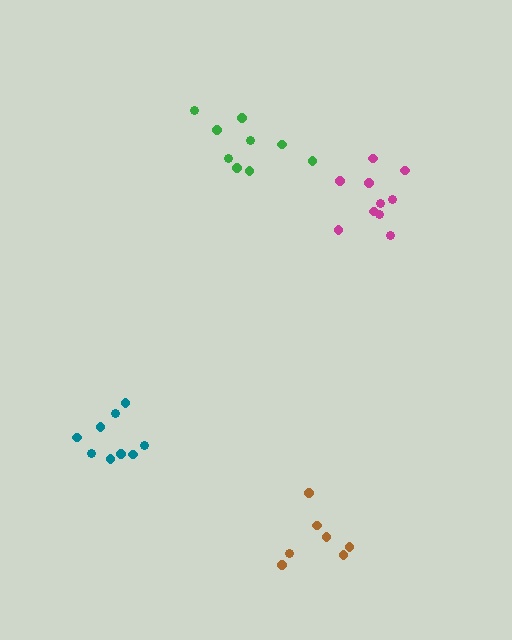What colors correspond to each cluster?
The clusters are colored: green, brown, magenta, teal.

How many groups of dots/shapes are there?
There are 4 groups.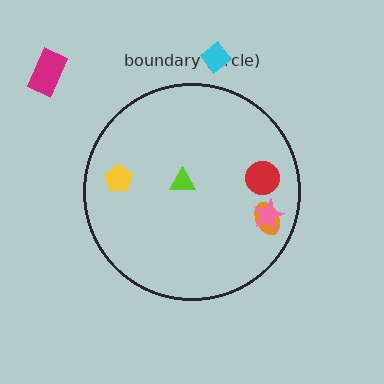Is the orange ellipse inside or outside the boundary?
Inside.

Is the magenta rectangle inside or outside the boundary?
Outside.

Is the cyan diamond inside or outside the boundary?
Outside.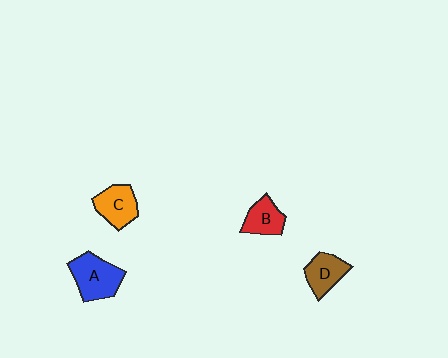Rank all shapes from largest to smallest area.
From largest to smallest: A (blue), C (orange), D (brown), B (red).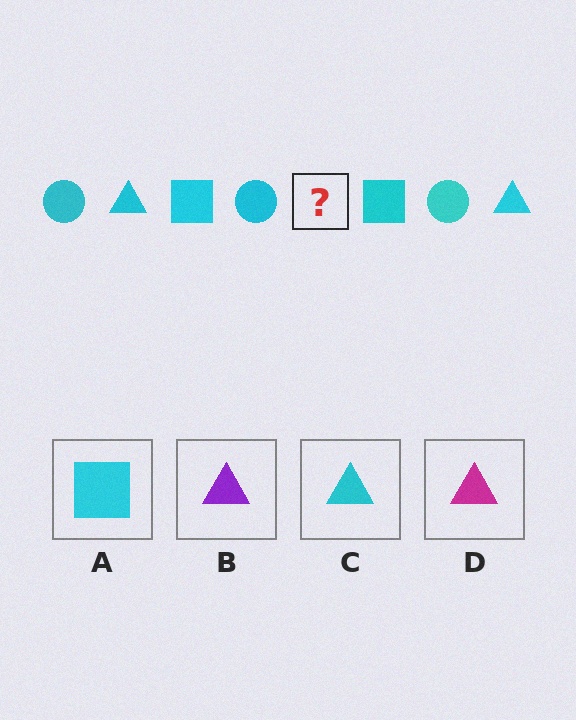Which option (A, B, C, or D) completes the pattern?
C.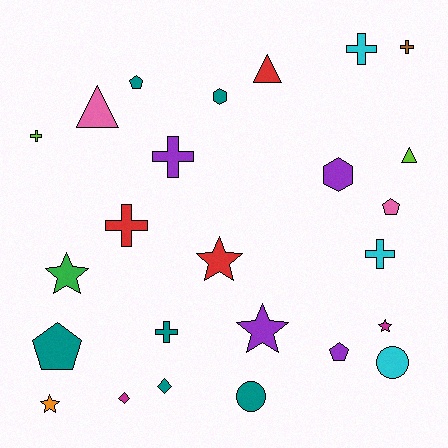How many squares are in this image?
There are no squares.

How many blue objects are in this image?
There are no blue objects.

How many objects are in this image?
There are 25 objects.